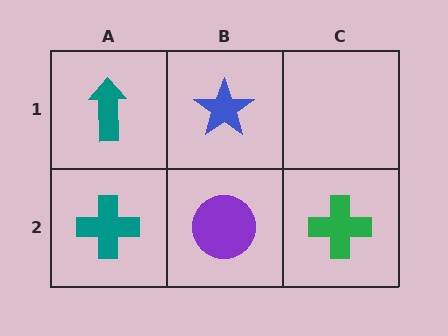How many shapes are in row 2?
3 shapes.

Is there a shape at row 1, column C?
No, that cell is empty.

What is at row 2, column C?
A green cross.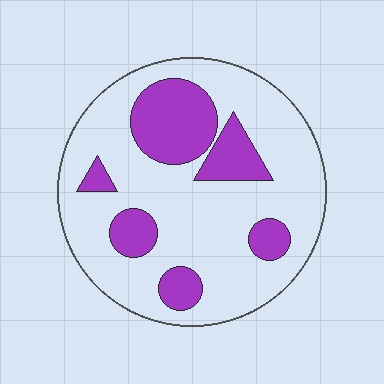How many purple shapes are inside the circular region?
6.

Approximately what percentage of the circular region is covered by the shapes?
Approximately 25%.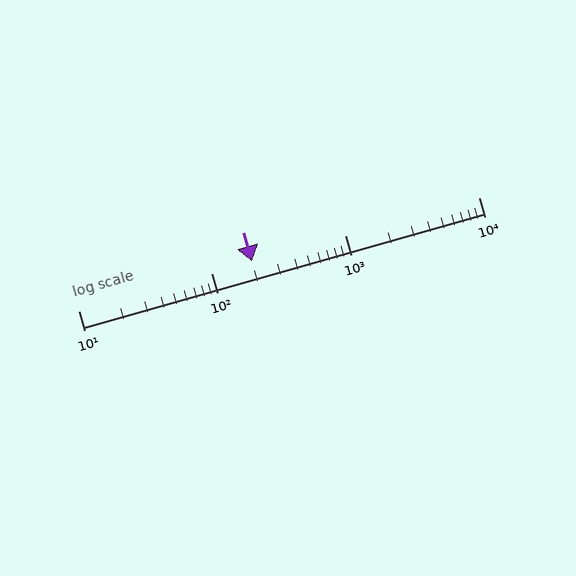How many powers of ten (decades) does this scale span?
The scale spans 3 decades, from 10 to 10000.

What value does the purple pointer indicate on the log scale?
The pointer indicates approximately 200.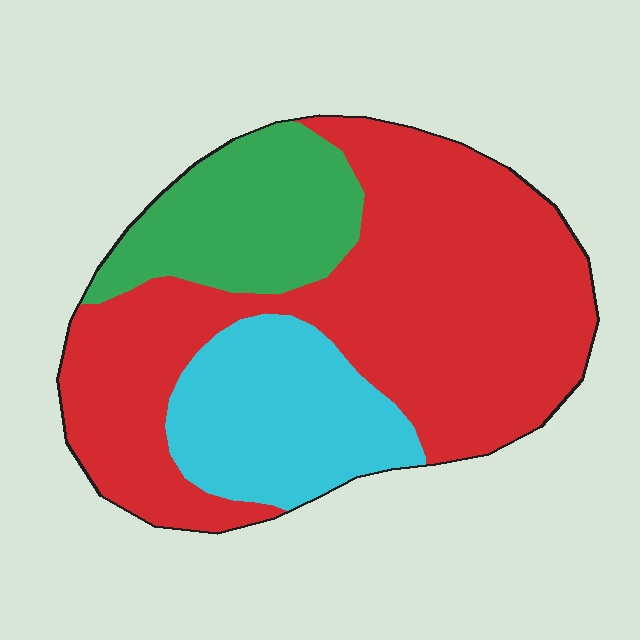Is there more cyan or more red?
Red.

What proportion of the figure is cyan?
Cyan covers 21% of the figure.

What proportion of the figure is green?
Green covers about 20% of the figure.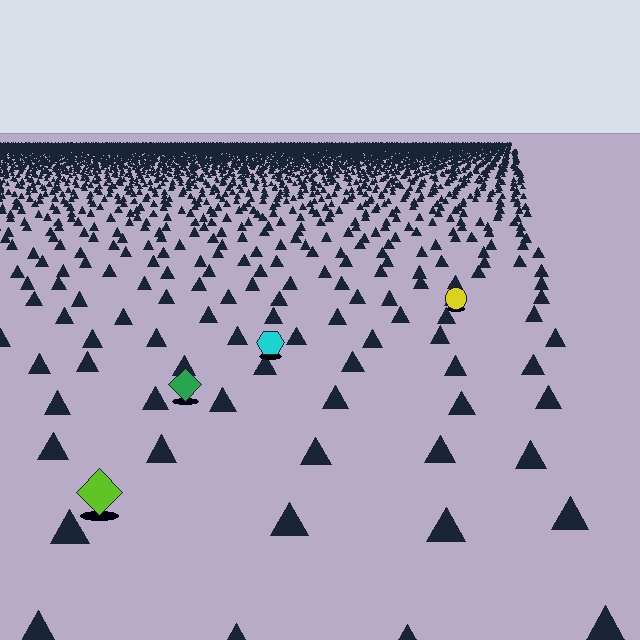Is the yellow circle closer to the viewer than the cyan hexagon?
No. The cyan hexagon is closer — you can tell from the texture gradient: the ground texture is coarser near it.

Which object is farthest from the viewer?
The yellow circle is farthest from the viewer. It appears smaller and the ground texture around it is denser.